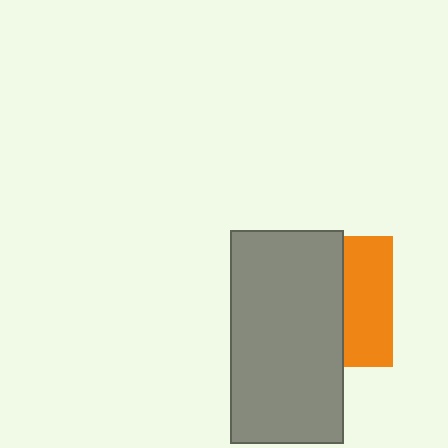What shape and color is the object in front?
The object in front is a gray rectangle.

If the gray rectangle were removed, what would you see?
You would see the complete orange square.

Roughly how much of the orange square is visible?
A small part of it is visible (roughly 38%).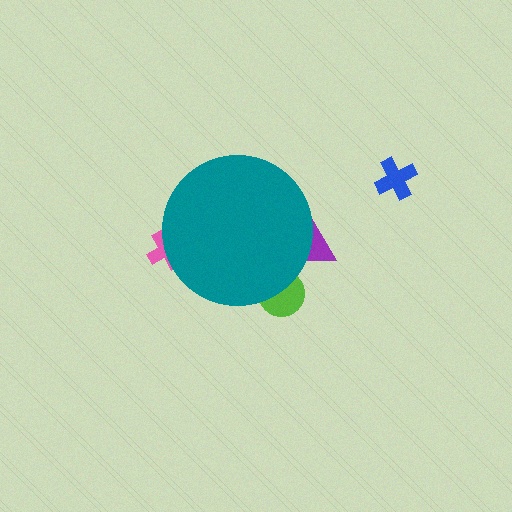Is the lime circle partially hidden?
Yes, the lime circle is partially hidden behind the teal circle.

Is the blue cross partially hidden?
No, the blue cross is fully visible.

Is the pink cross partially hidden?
Yes, the pink cross is partially hidden behind the teal circle.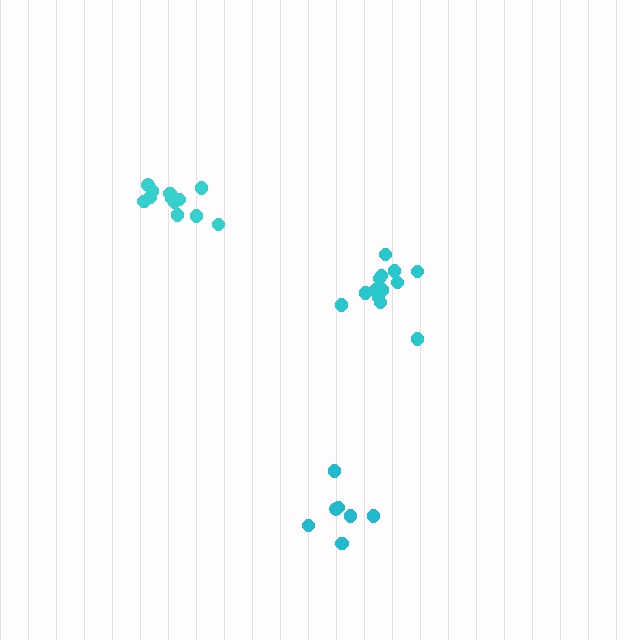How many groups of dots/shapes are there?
There are 3 groups.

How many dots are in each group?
Group 1: 13 dots, Group 2: 7 dots, Group 3: 13 dots (33 total).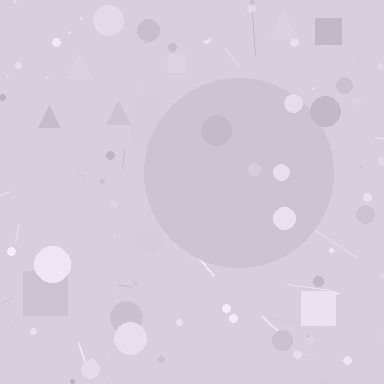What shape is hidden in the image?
A circle is hidden in the image.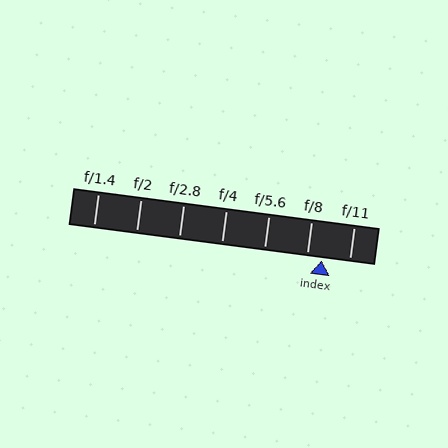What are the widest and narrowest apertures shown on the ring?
The widest aperture shown is f/1.4 and the narrowest is f/11.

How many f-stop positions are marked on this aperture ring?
There are 7 f-stop positions marked.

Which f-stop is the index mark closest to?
The index mark is closest to f/8.